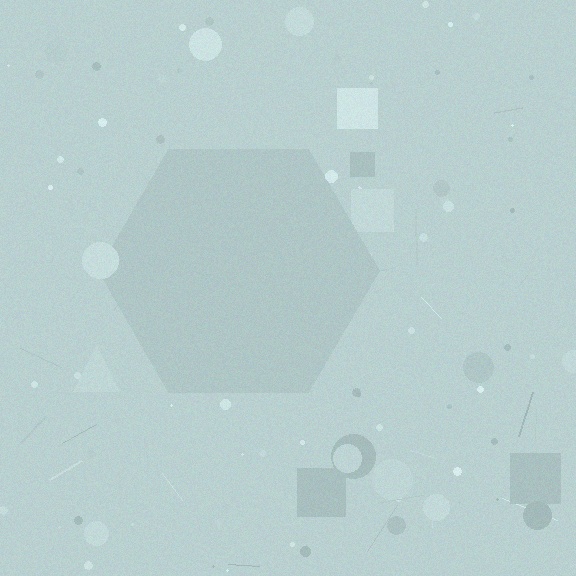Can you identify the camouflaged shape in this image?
The camouflaged shape is a hexagon.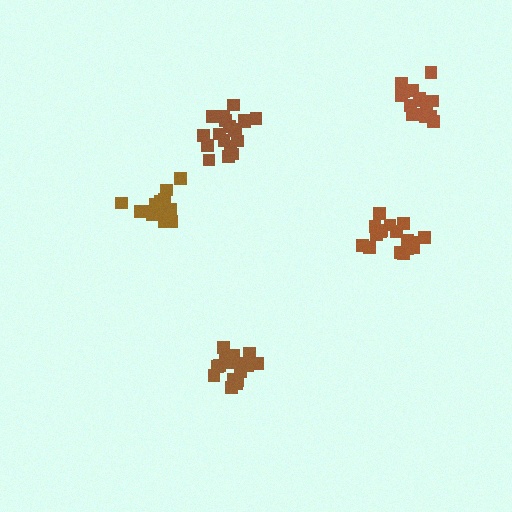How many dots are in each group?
Group 1: 16 dots, Group 2: 17 dots, Group 3: 20 dots, Group 4: 17 dots, Group 5: 15 dots (85 total).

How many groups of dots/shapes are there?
There are 5 groups.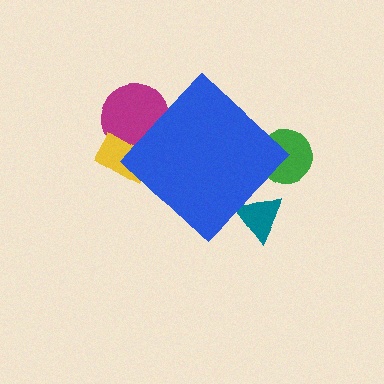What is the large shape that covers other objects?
A blue diamond.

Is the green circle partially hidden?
Yes, the green circle is partially hidden behind the blue diamond.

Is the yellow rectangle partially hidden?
Yes, the yellow rectangle is partially hidden behind the blue diamond.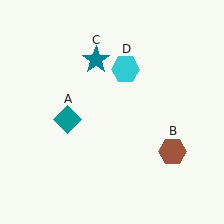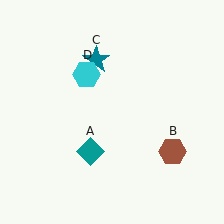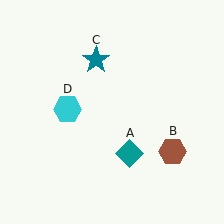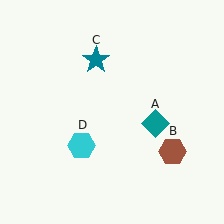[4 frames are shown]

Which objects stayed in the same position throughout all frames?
Brown hexagon (object B) and teal star (object C) remained stationary.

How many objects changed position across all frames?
2 objects changed position: teal diamond (object A), cyan hexagon (object D).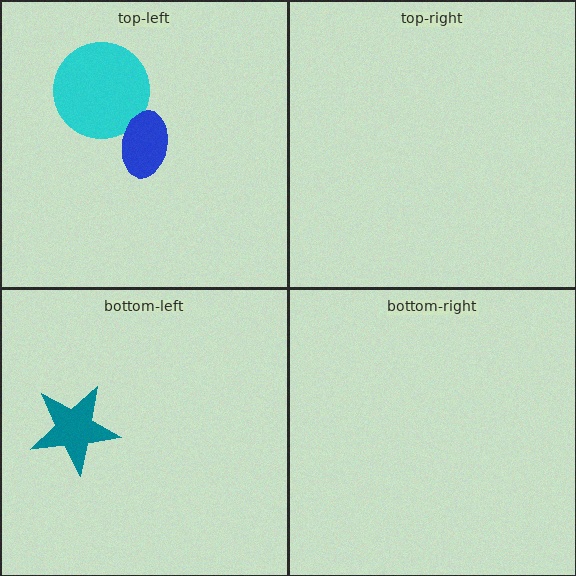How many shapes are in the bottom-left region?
1.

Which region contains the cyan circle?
The top-left region.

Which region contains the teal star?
The bottom-left region.